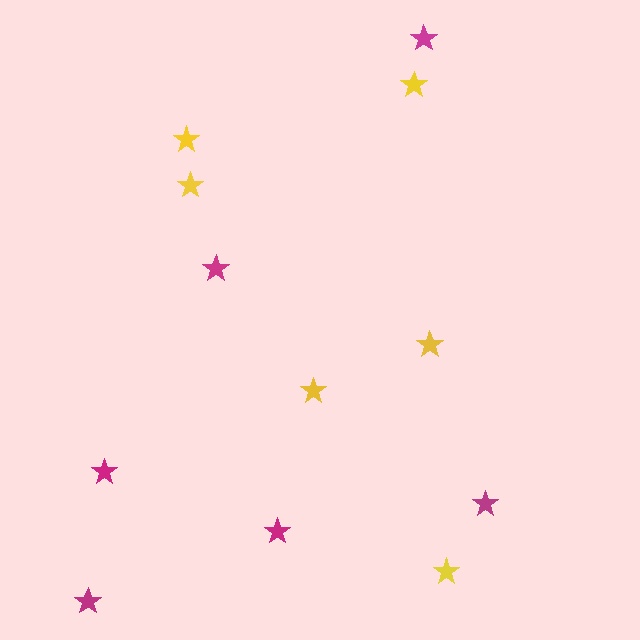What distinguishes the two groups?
There are 2 groups: one group of yellow stars (6) and one group of magenta stars (6).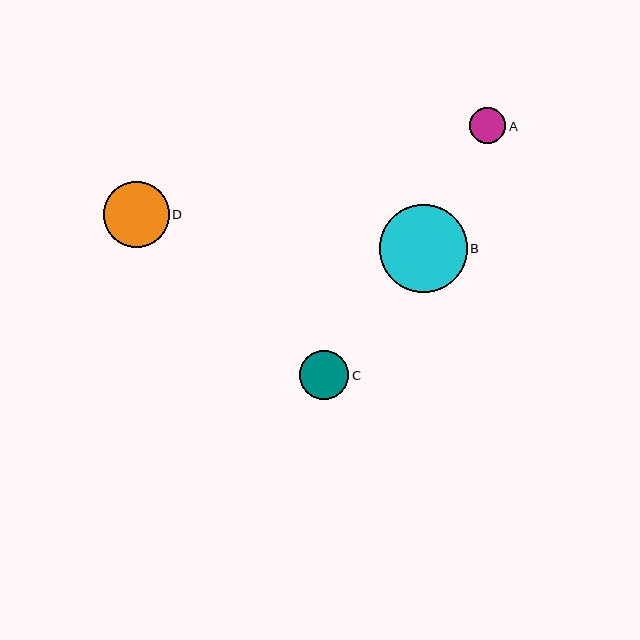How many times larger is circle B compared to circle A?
Circle B is approximately 2.4 times the size of circle A.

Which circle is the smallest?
Circle A is the smallest with a size of approximately 36 pixels.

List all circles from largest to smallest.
From largest to smallest: B, D, C, A.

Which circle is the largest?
Circle B is the largest with a size of approximately 87 pixels.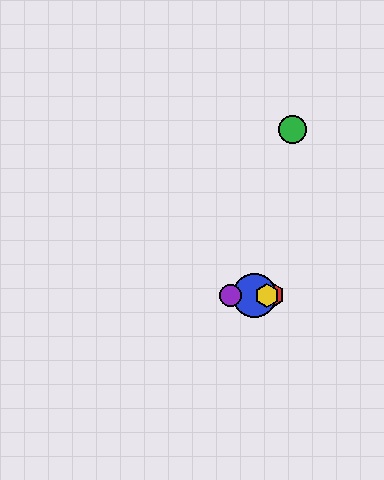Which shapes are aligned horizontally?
The red hexagon, the blue circle, the yellow hexagon, the purple circle are aligned horizontally.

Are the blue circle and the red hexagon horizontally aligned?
Yes, both are at y≈295.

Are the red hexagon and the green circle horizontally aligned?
No, the red hexagon is at y≈295 and the green circle is at y≈130.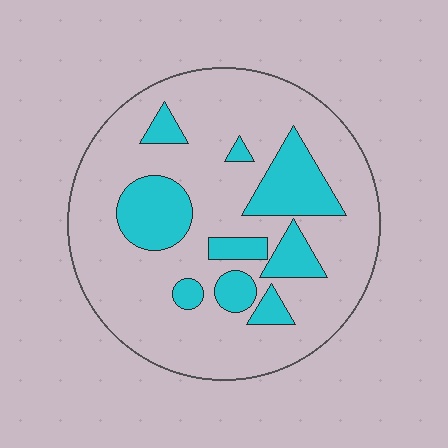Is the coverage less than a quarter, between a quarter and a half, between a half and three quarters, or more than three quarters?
Less than a quarter.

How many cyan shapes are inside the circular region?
9.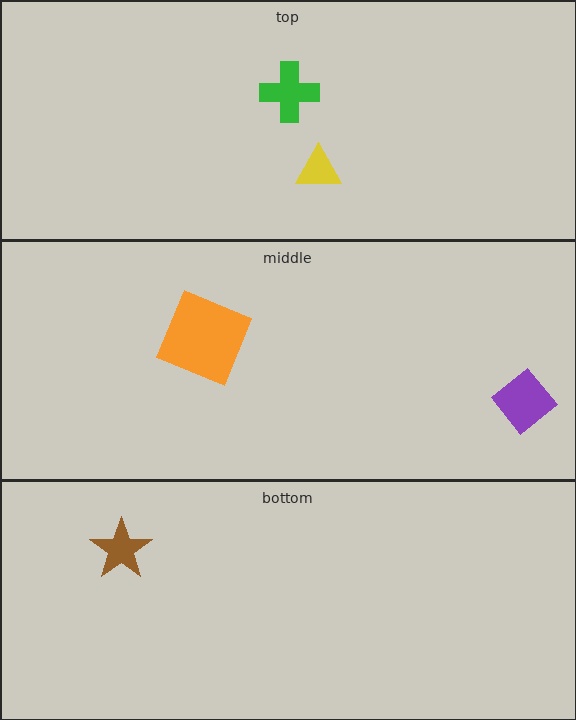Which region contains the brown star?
The bottom region.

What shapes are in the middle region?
The purple diamond, the orange square.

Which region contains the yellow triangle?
The top region.